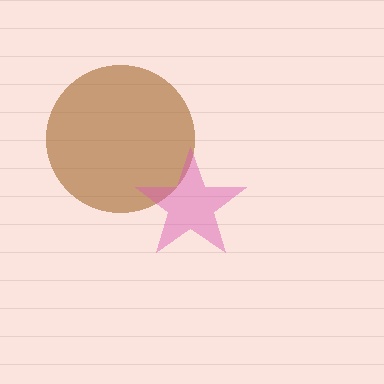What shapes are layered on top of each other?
The layered shapes are: a brown circle, a pink star.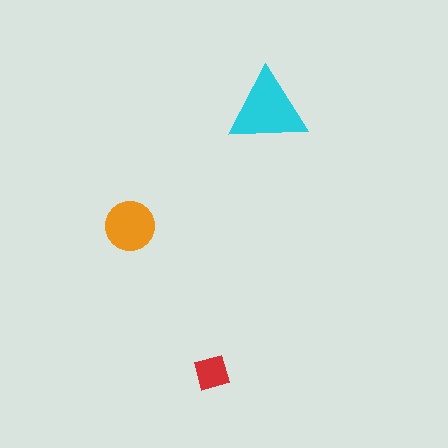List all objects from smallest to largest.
The red square, the orange circle, the cyan triangle.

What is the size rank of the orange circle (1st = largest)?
2nd.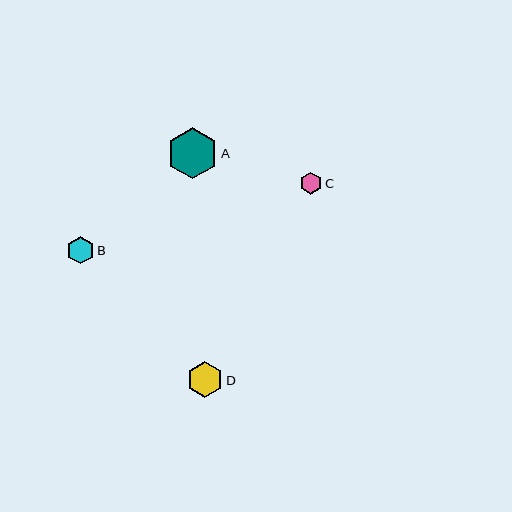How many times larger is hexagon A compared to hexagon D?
Hexagon A is approximately 1.4 times the size of hexagon D.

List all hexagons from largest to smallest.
From largest to smallest: A, D, B, C.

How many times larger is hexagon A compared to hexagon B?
Hexagon A is approximately 1.9 times the size of hexagon B.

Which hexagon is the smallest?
Hexagon C is the smallest with a size of approximately 22 pixels.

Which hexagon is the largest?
Hexagon A is the largest with a size of approximately 51 pixels.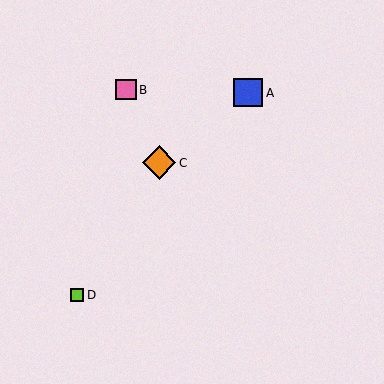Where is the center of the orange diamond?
The center of the orange diamond is at (159, 163).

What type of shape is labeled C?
Shape C is an orange diamond.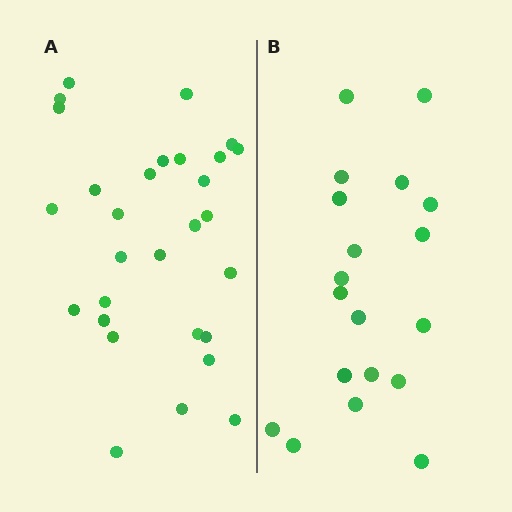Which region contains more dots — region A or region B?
Region A (the left region) has more dots.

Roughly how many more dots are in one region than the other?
Region A has roughly 10 or so more dots than region B.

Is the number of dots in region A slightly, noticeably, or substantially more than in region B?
Region A has substantially more. The ratio is roughly 1.5 to 1.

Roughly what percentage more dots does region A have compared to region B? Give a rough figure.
About 55% more.